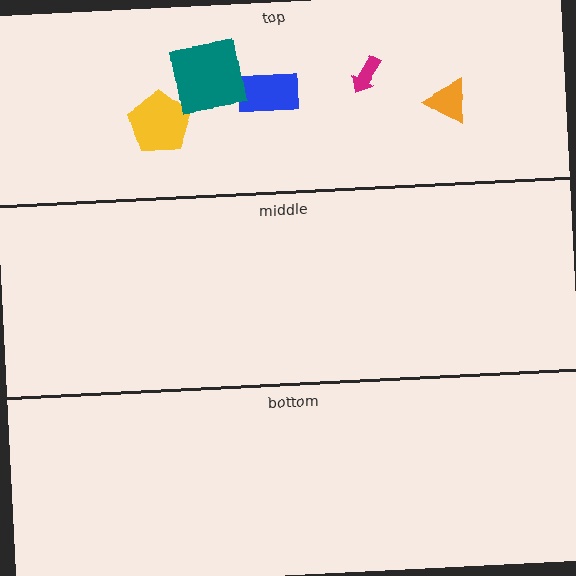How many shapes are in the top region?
5.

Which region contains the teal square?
The top region.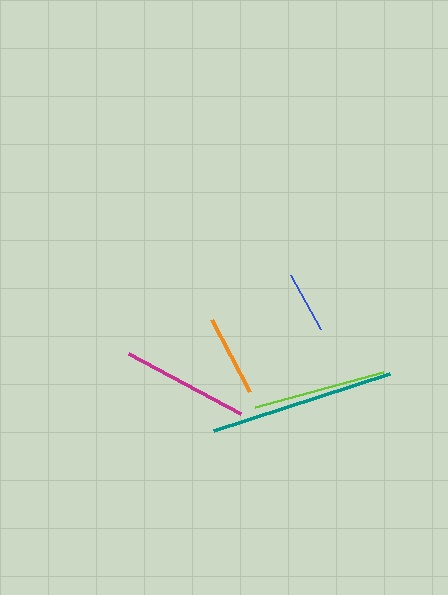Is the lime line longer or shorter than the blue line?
The lime line is longer than the blue line.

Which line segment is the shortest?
The blue line is the shortest at approximately 61 pixels.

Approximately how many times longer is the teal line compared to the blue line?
The teal line is approximately 3.0 times the length of the blue line.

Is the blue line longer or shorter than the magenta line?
The magenta line is longer than the blue line.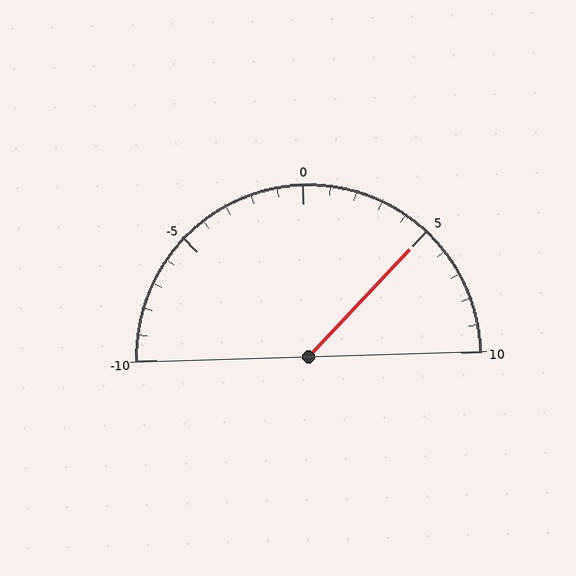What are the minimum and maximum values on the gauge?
The gauge ranges from -10 to 10.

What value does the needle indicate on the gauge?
The needle indicates approximately 5.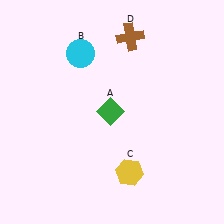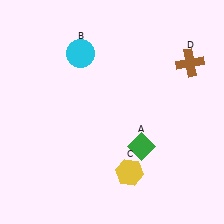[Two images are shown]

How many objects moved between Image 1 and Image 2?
2 objects moved between the two images.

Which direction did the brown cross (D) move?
The brown cross (D) moved right.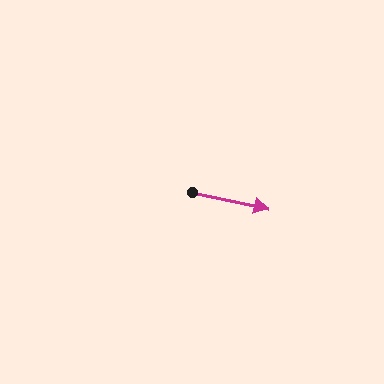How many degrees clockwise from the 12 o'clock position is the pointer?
Approximately 102 degrees.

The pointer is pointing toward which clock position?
Roughly 3 o'clock.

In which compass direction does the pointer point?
East.